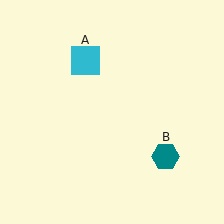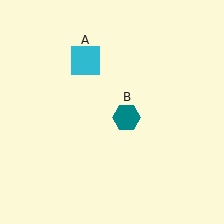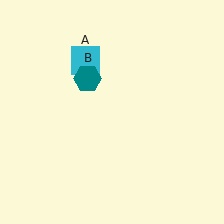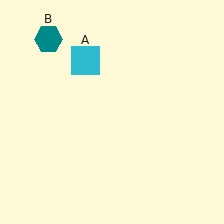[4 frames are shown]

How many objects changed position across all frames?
1 object changed position: teal hexagon (object B).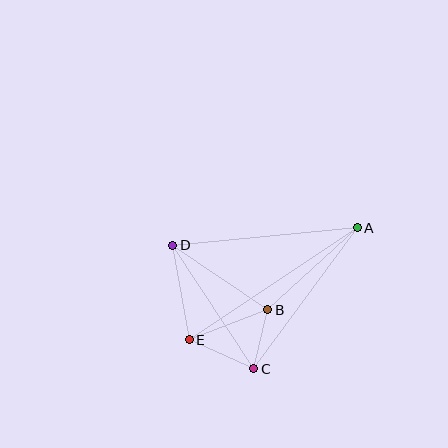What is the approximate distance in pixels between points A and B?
The distance between A and B is approximately 121 pixels.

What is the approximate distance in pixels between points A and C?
The distance between A and C is approximately 175 pixels.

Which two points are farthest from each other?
Points A and E are farthest from each other.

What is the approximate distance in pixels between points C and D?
The distance between C and D is approximately 148 pixels.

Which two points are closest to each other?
Points B and C are closest to each other.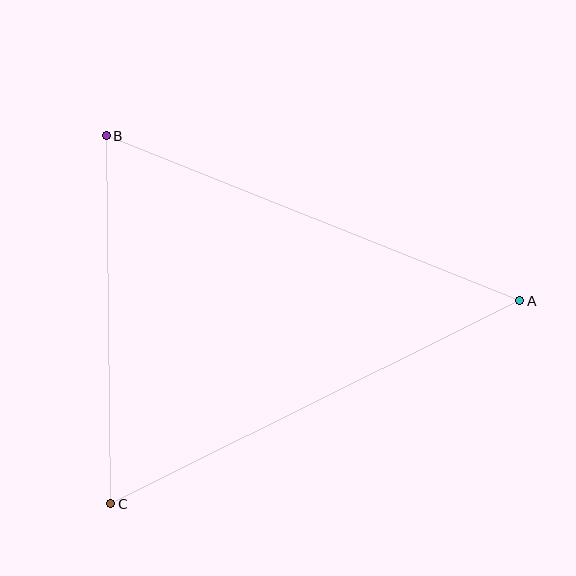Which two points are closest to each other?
Points B and C are closest to each other.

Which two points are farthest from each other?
Points A and C are farthest from each other.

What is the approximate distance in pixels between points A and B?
The distance between A and B is approximately 445 pixels.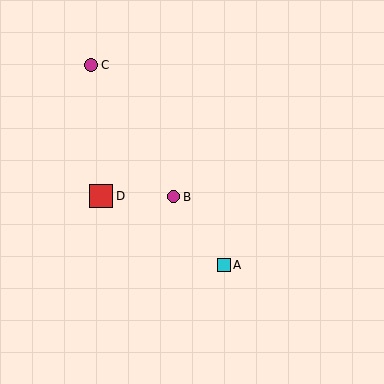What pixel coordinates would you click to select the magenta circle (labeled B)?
Click at (173, 197) to select the magenta circle B.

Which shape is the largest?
The red square (labeled D) is the largest.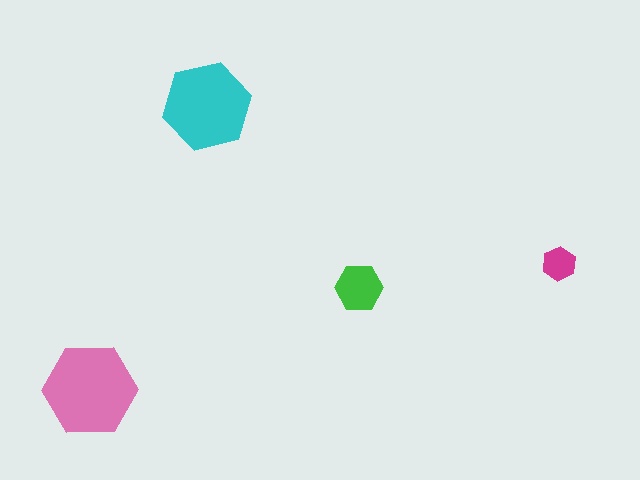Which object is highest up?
The cyan hexagon is topmost.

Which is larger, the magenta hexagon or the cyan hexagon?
The cyan one.